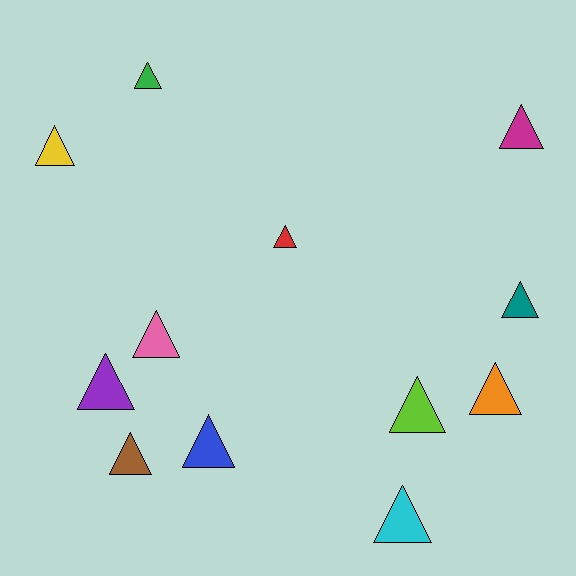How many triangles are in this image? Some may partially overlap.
There are 12 triangles.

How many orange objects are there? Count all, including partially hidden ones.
There is 1 orange object.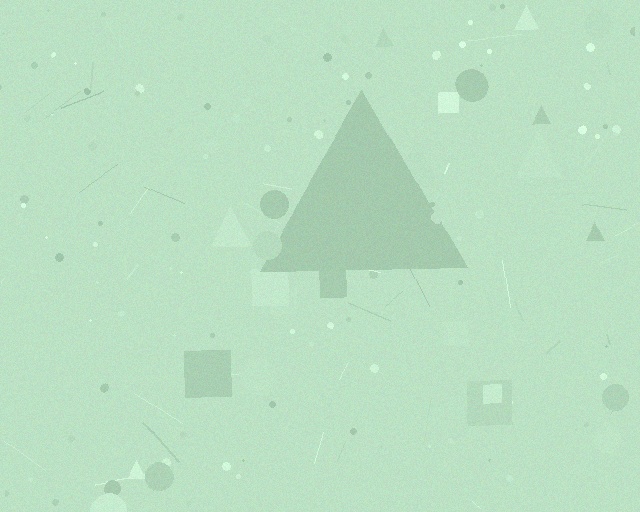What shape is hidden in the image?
A triangle is hidden in the image.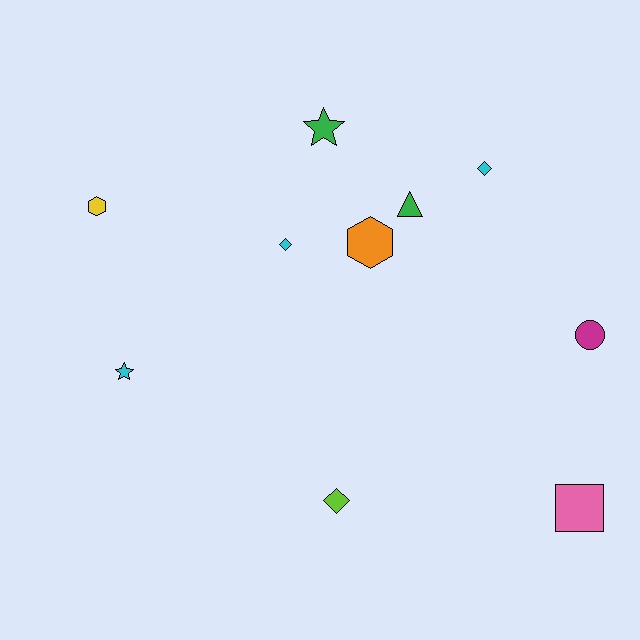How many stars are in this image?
There are 2 stars.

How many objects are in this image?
There are 10 objects.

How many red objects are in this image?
There are no red objects.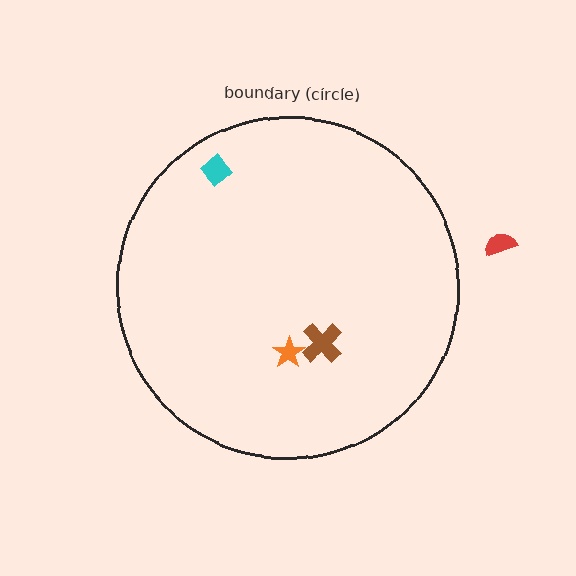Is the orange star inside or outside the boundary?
Inside.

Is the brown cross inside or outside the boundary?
Inside.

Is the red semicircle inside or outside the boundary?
Outside.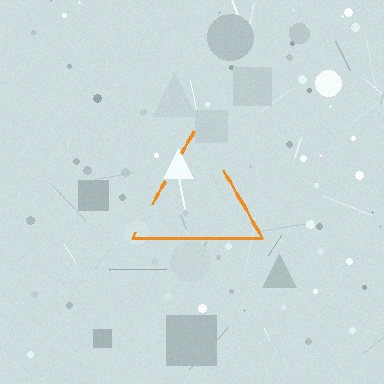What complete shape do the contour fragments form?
The contour fragments form a triangle.